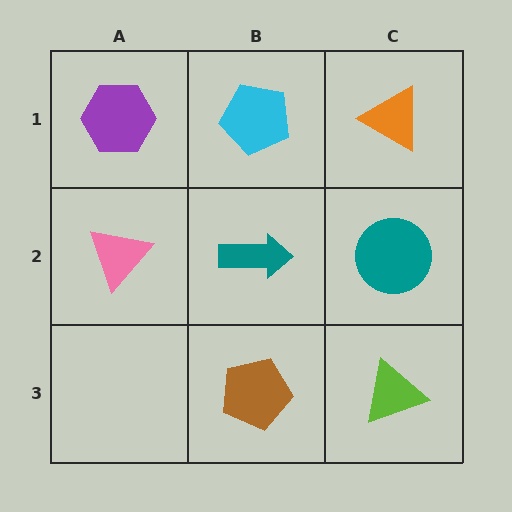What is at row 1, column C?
An orange triangle.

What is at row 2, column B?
A teal arrow.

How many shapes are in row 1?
3 shapes.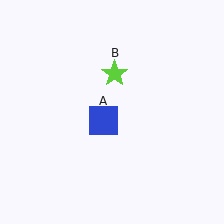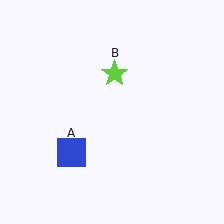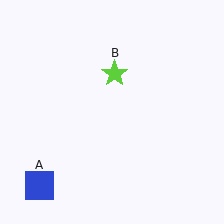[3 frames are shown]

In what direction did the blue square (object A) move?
The blue square (object A) moved down and to the left.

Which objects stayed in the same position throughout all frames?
Lime star (object B) remained stationary.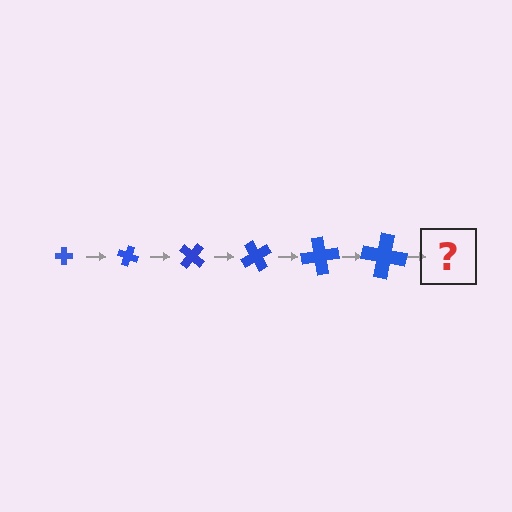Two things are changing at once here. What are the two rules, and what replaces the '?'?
The two rules are that the cross grows larger each step and it rotates 20 degrees each step. The '?' should be a cross, larger than the previous one and rotated 120 degrees from the start.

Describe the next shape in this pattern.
It should be a cross, larger than the previous one and rotated 120 degrees from the start.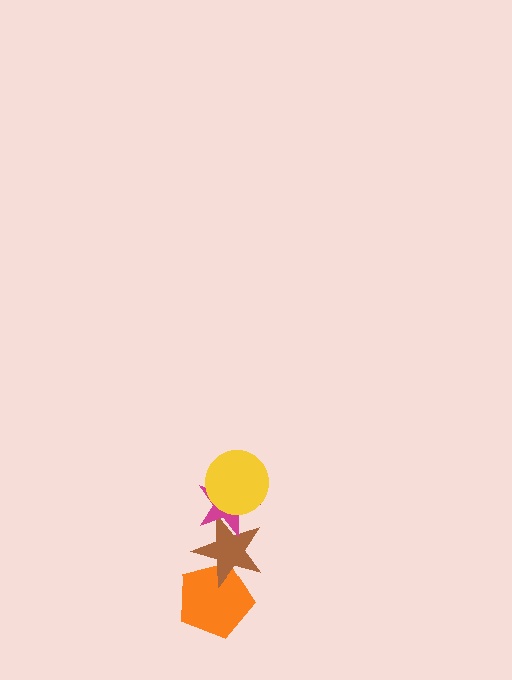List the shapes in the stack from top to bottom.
From top to bottom: the yellow circle, the magenta star, the brown star, the orange pentagon.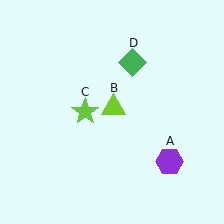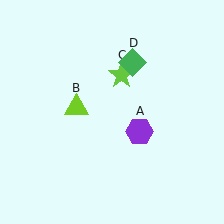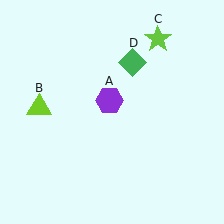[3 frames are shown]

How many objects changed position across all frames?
3 objects changed position: purple hexagon (object A), lime triangle (object B), lime star (object C).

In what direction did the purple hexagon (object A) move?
The purple hexagon (object A) moved up and to the left.